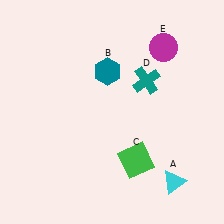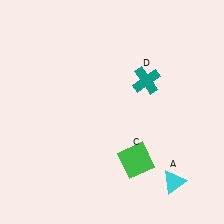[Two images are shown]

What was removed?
The magenta circle (E), the teal hexagon (B) were removed in Image 2.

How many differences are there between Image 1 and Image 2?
There are 2 differences between the two images.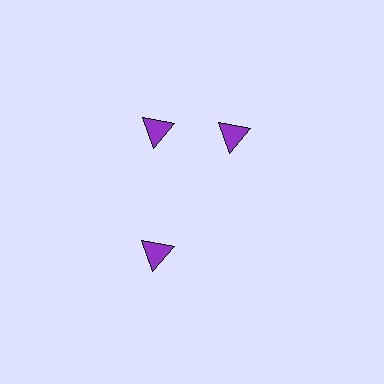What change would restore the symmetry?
The symmetry would be restored by rotating it back into even spacing with its neighbors so that all 3 triangles sit at equal angles and equal distance from the center.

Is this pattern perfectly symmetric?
No. The 3 purple triangles are arranged in a ring, but one element near the 3 o'clock position is rotated out of alignment along the ring, breaking the 3-fold rotational symmetry.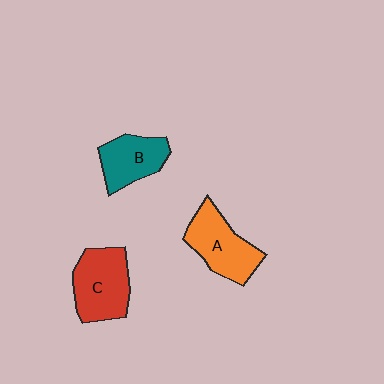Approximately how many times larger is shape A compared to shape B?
Approximately 1.2 times.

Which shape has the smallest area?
Shape B (teal).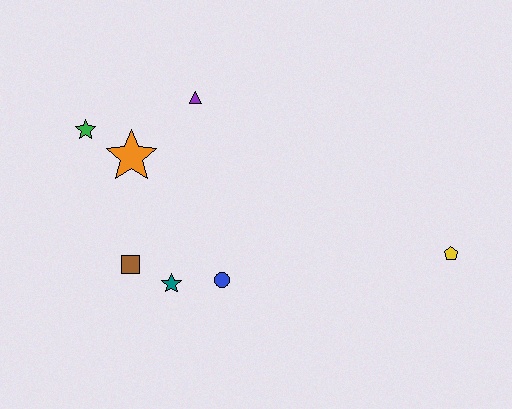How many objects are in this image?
There are 7 objects.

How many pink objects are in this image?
There are no pink objects.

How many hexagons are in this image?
There are no hexagons.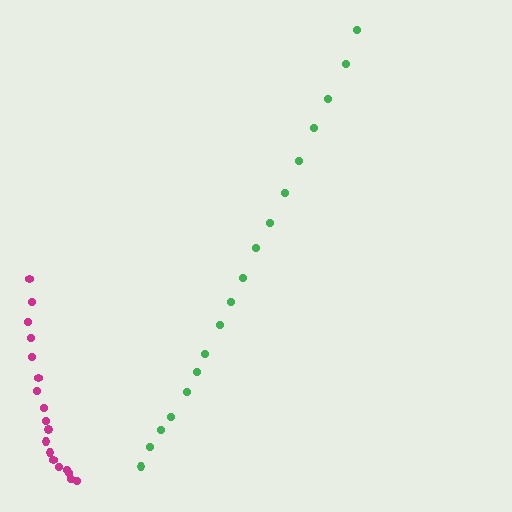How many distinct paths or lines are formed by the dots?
There are 2 distinct paths.